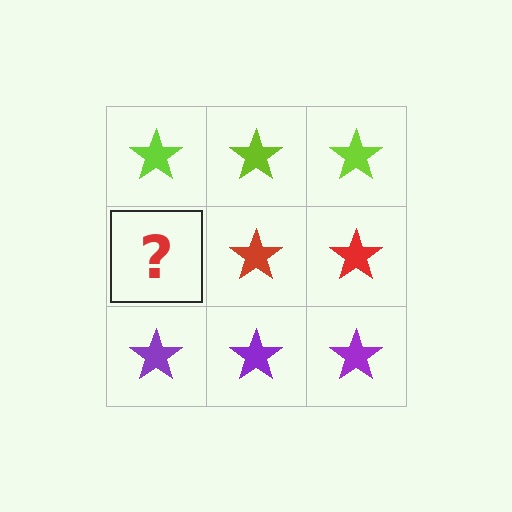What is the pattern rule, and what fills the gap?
The rule is that each row has a consistent color. The gap should be filled with a red star.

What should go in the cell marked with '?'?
The missing cell should contain a red star.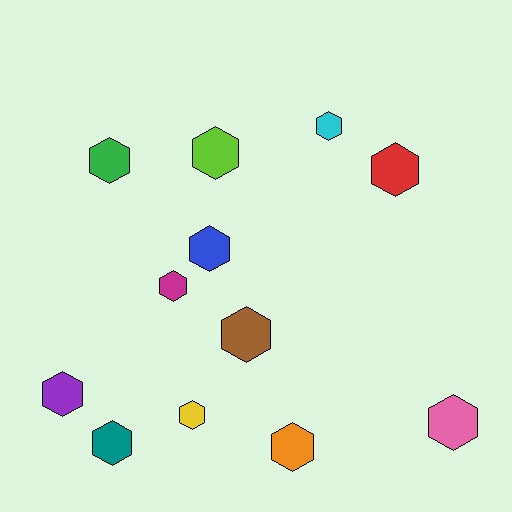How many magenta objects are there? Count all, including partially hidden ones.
There is 1 magenta object.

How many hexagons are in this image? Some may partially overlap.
There are 12 hexagons.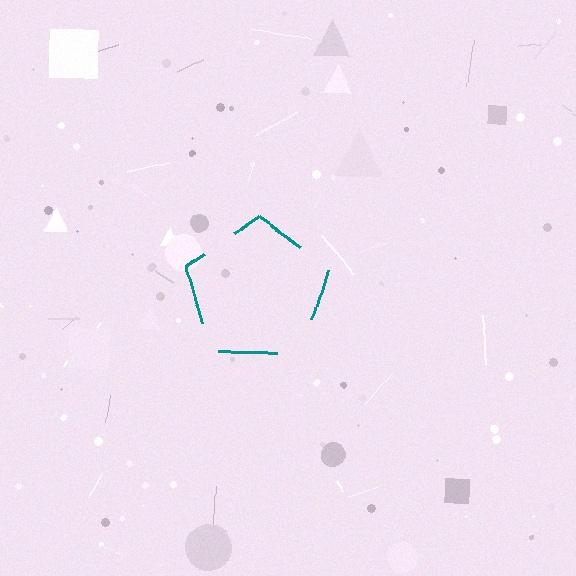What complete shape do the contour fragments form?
The contour fragments form a pentagon.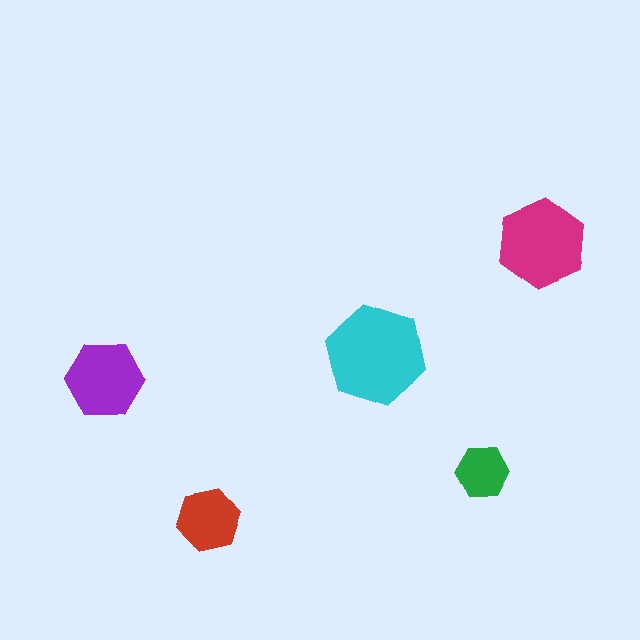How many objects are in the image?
There are 5 objects in the image.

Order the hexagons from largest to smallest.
the cyan one, the magenta one, the purple one, the red one, the green one.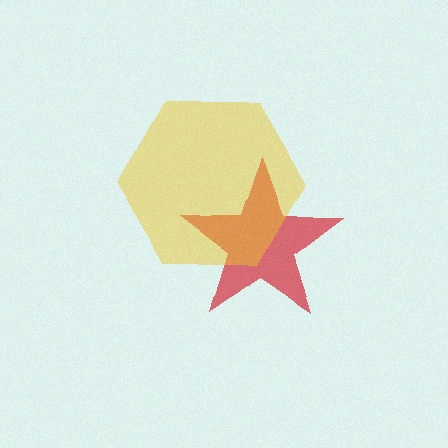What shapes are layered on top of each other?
The layered shapes are: a red star, a yellow hexagon.